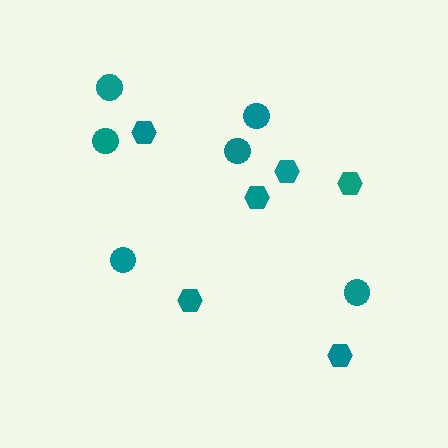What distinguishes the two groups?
There are 2 groups: one group of circles (6) and one group of hexagons (6).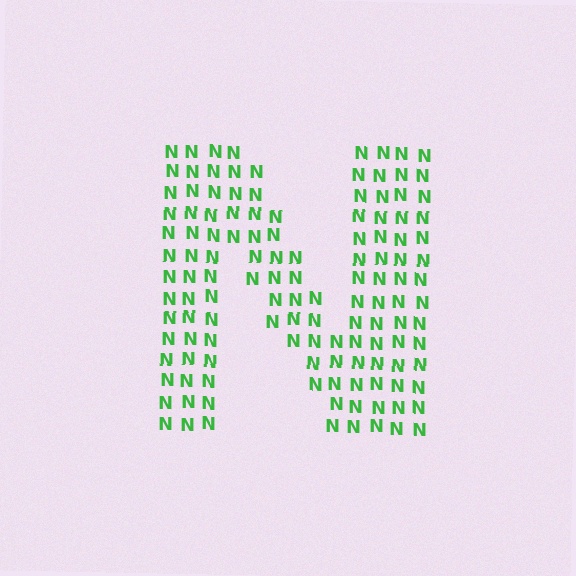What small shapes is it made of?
It is made of small letter N's.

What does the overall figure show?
The overall figure shows the letter N.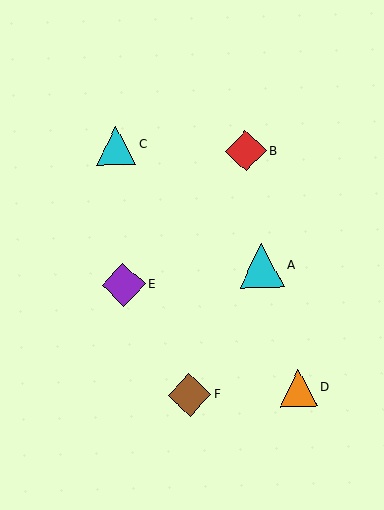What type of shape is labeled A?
Shape A is a cyan triangle.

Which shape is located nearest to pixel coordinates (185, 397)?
The brown diamond (labeled F) at (189, 395) is nearest to that location.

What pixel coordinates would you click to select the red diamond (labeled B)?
Click at (246, 151) to select the red diamond B.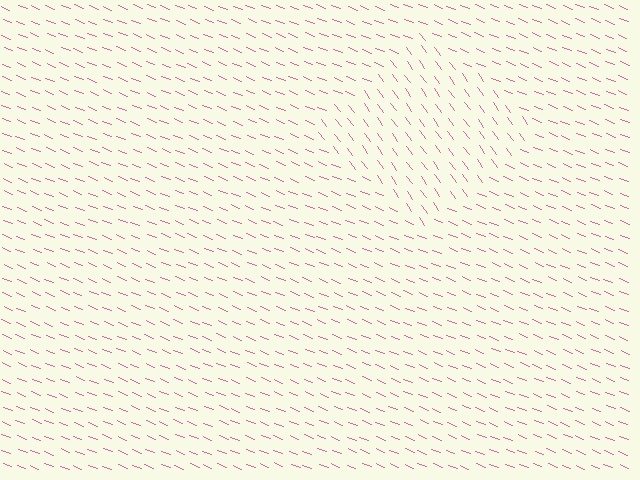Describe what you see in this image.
The image is filled with small pink line segments. A diamond region in the image has lines oriented differently from the surrounding lines, creating a visible texture boundary.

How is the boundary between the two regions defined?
The boundary is defined purely by a change in line orientation (approximately 32 degrees difference). All lines are the same color and thickness.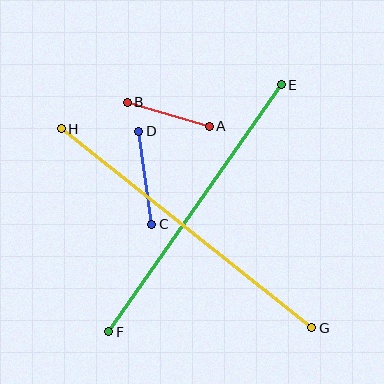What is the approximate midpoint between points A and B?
The midpoint is at approximately (168, 114) pixels.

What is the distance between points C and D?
The distance is approximately 94 pixels.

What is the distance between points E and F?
The distance is approximately 301 pixels.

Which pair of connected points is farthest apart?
Points G and H are farthest apart.